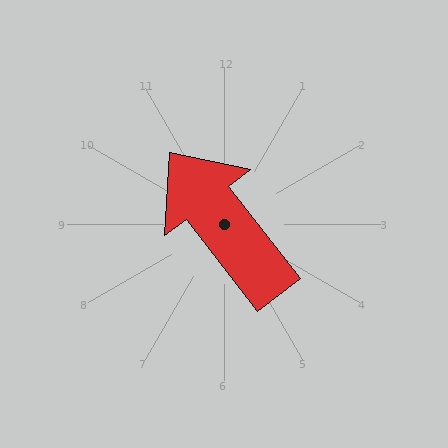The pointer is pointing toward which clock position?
Roughly 11 o'clock.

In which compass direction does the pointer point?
Northwest.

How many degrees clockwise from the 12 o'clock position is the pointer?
Approximately 322 degrees.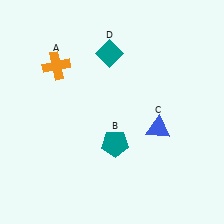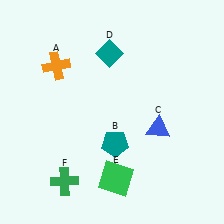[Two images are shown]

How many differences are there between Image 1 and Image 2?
There are 2 differences between the two images.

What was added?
A green square (E), a green cross (F) were added in Image 2.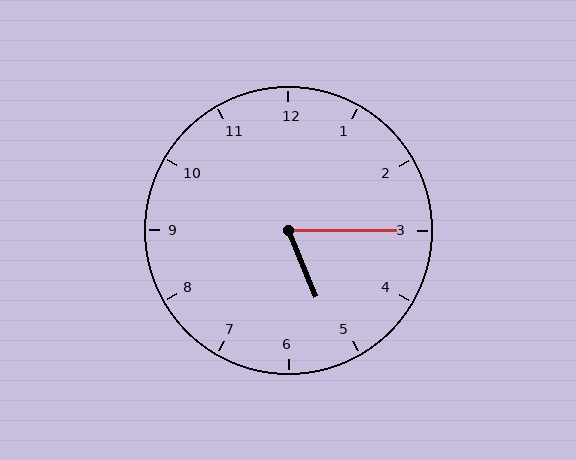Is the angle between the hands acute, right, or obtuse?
It is acute.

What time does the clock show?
5:15.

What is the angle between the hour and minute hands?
Approximately 68 degrees.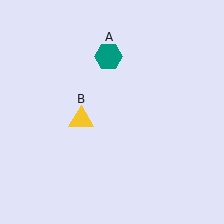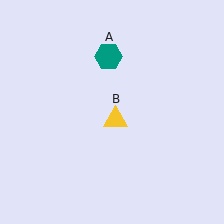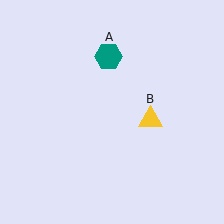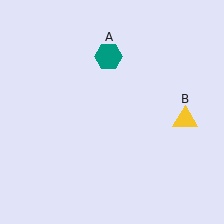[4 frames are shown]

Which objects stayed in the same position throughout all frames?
Teal hexagon (object A) remained stationary.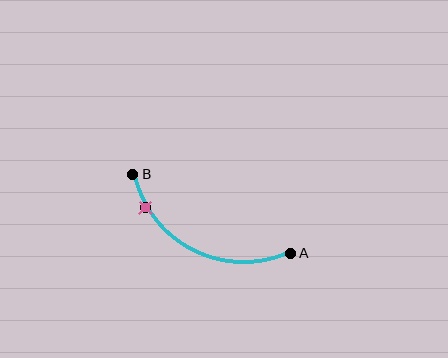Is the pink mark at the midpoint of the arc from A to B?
No. The pink mark lies on the arc but is closer to endpoint B. The arc midpoint would be at the point on the curve equidistant along the arc from both A and B.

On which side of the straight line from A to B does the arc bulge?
The arc bulges below the straight line connecting A and B.